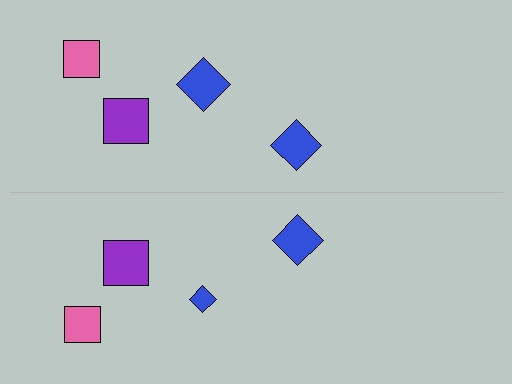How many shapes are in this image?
There are 8 shapes in this image.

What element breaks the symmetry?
The blue diamond on the bottom side has a different size than its mirror counterpart.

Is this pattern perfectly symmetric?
No, the pattern is not perfectly symmetric. The blue diamond on the bottom side has a different size than its mirror counterpart.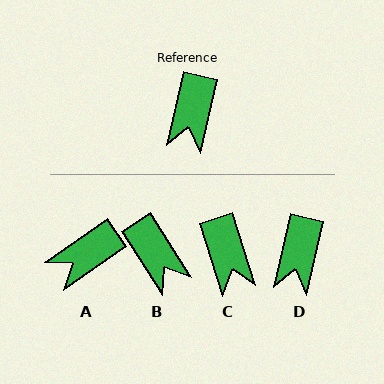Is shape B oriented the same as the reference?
No, it is off by about 46 degrees.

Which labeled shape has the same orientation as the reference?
D.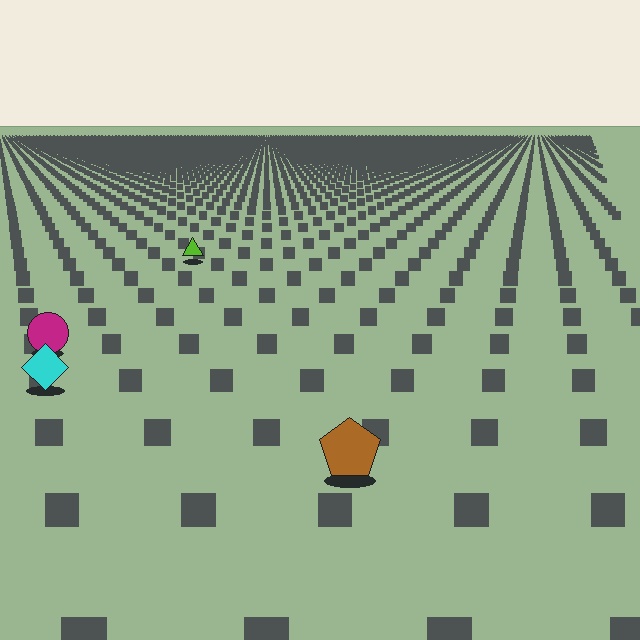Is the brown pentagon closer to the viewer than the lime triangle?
Yes. The brown pentagon is closer — you can tell from the texture gradient: the ground texture is coarser near it.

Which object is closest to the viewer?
The brown pentagon is closest. The texture marks near it are larger and more spread out.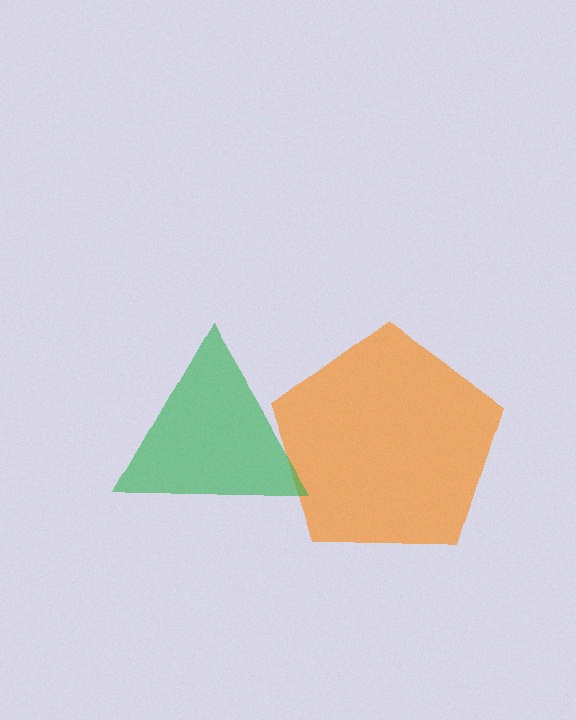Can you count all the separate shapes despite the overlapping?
Yes, there are 2 separate shapes.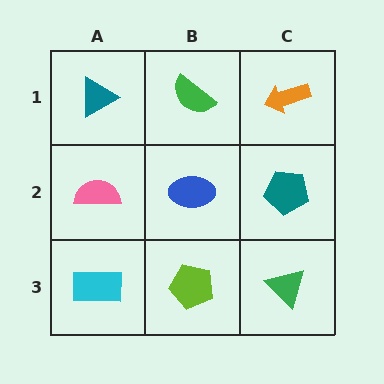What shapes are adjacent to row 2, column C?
An orange arrow (row 1, column C), a green triangle (row 3, column C), a blue ellipse (row 2, column B).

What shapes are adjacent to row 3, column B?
A blue ellipse (row 2, column B), a cyan rectangle (row 3, column A), a green triangle (row 3, column C).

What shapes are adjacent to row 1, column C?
A teal pentagon (row 2, column C), a green semicircle (row 1, column B).